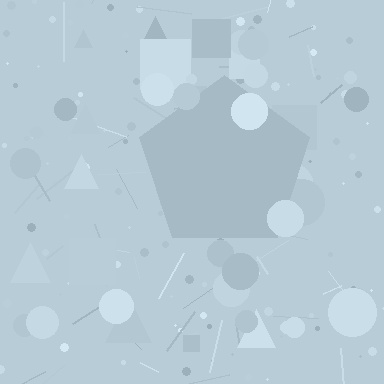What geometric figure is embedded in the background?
A pentagon is embedded in the background.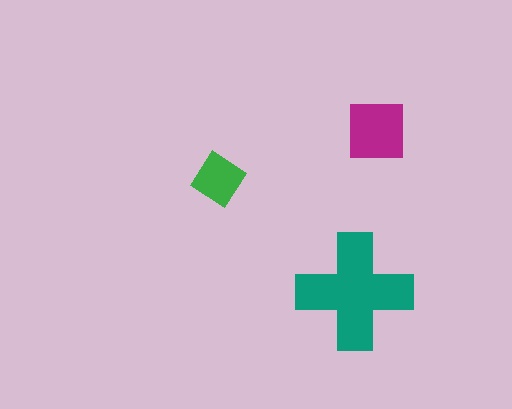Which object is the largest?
The teal cross.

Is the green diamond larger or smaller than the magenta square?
Smaller.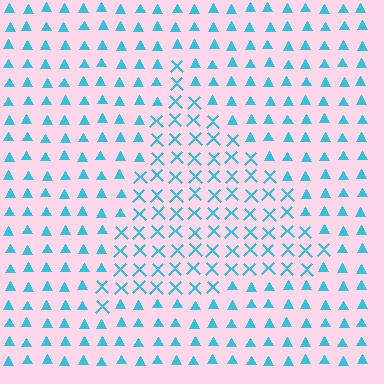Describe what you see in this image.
The image is filled with small cyan elements arranged in a uniform grid. A triangle-shaped region contains X marks, while the surrounding area contains triangles. The boundary is defined purely by the change in element shape.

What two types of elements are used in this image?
The image uses X marks inside the triangle region and triangles outside it.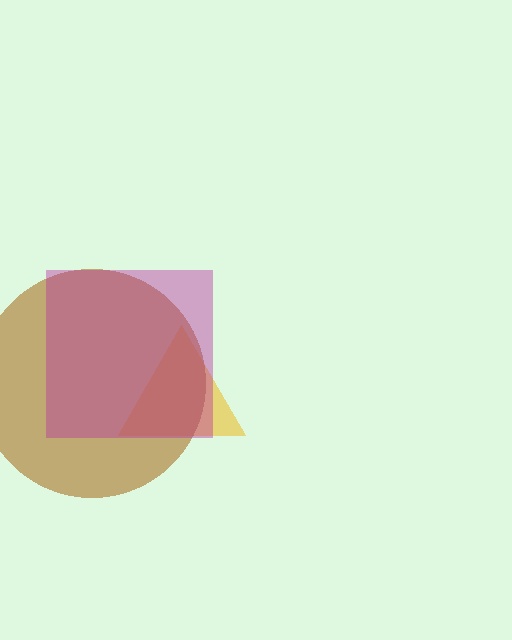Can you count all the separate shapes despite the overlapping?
Yes, there are 3 separate shapes.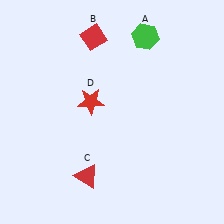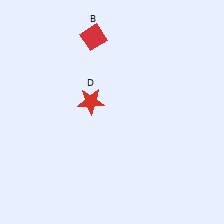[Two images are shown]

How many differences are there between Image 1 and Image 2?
There are 2 differences between the two images.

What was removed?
The red triangle (C), the green hexagon (A) were removed in Image 2.